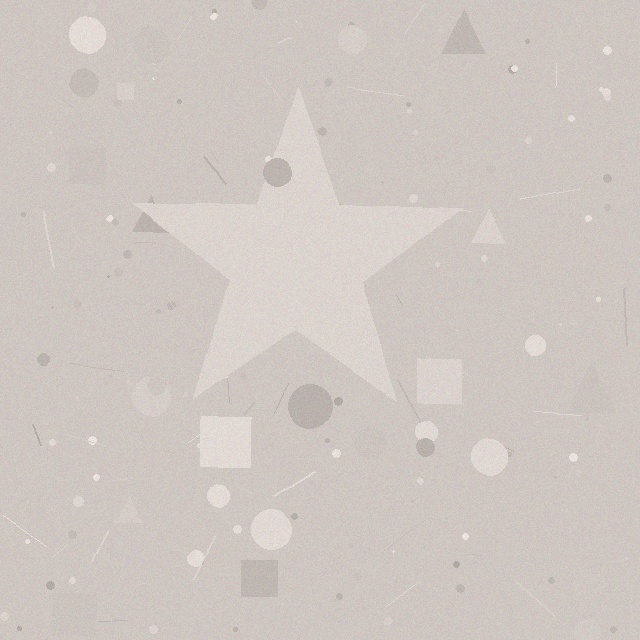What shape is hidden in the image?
A star is hidden in the image.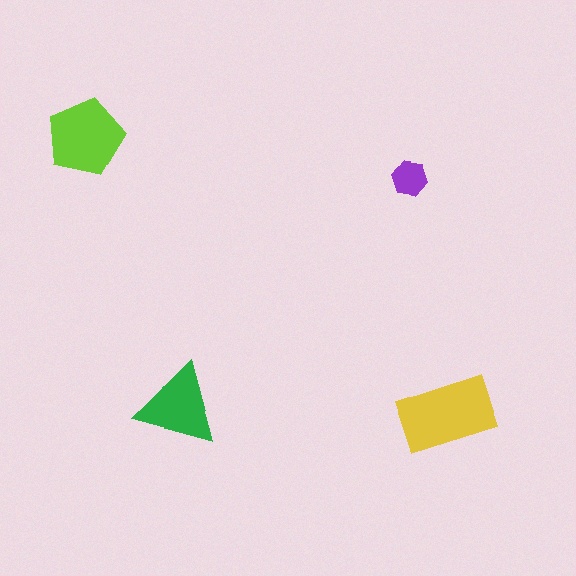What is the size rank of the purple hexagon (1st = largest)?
4th.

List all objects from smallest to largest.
The purple hexagon, the green triangle, the lime pentagon, the yellow rectangle.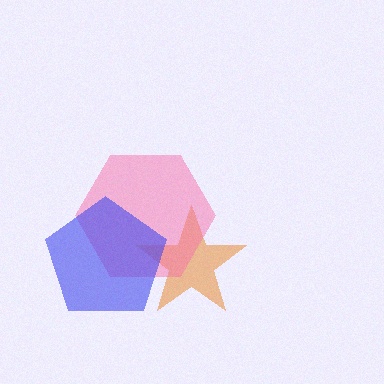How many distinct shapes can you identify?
There are 3 distinct shapes: an orange star, a pink hexagon, a blue pentagon.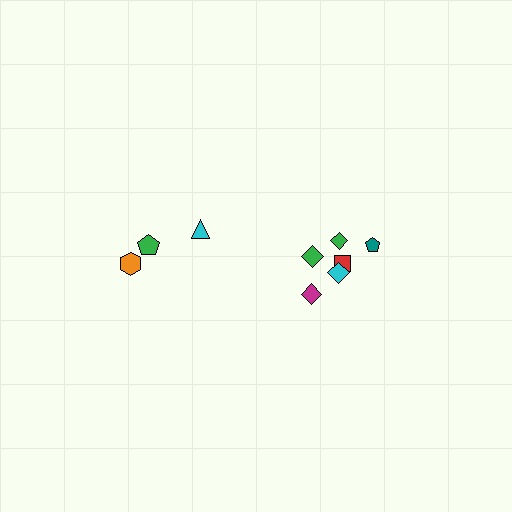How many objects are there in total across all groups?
There are 9 objects.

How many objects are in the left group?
There are 3 objects.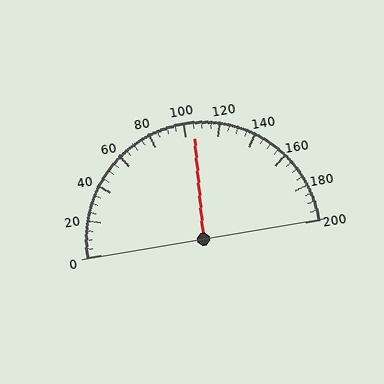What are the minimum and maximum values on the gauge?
The gauge ranges from 0 to 200.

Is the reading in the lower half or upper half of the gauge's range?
The reading is in the upper half of the range (0 to 200).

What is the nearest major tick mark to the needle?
The nearest major tick mark is 100.